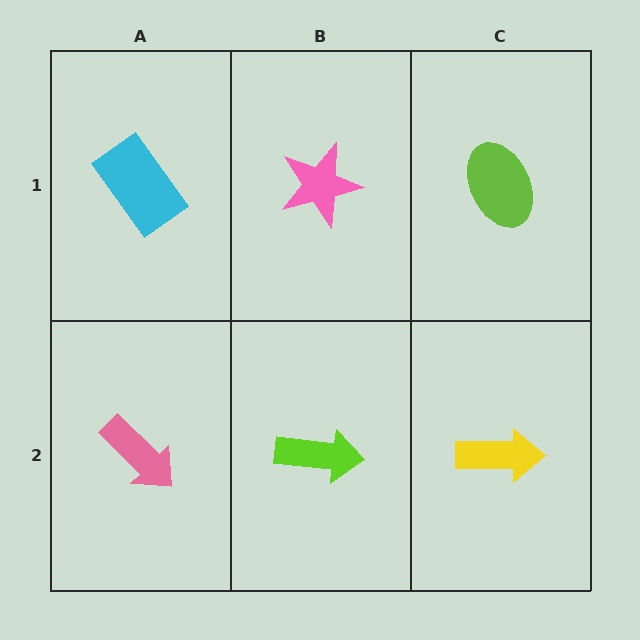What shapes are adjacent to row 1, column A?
A pink arrow (row 2, column A), a pink star (row 1, column B).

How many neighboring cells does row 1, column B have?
3.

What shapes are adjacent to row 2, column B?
A pink star (row 1, column B), a pink arrow (row 2, column A), a yellow arrow (row 2, column C).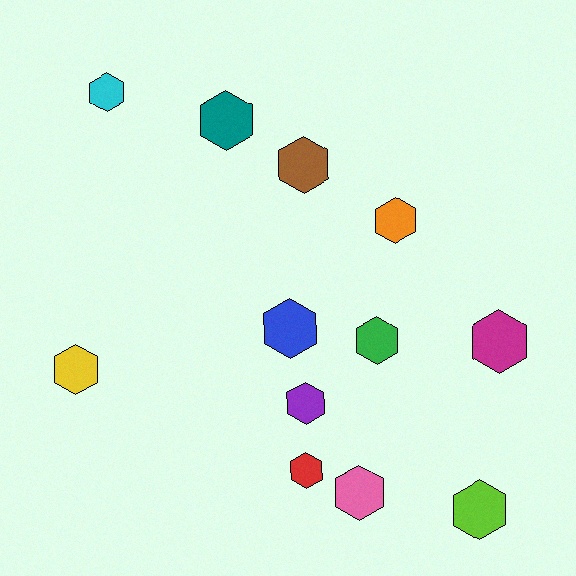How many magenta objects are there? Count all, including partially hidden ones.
There is 1 magenta object.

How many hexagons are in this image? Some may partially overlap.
There are 12 hexagons.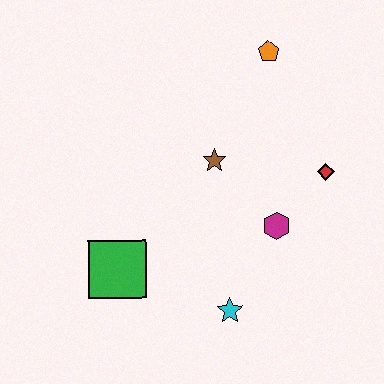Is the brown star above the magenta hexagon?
Yes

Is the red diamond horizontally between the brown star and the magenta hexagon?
No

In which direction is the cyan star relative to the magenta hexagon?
The cyan star is below the magenta hexagon.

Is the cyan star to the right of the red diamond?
No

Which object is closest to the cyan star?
The magenta hexagon is closest to the cyan star.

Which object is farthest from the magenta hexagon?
The orange pentagon is farthest from the magenta hexagon.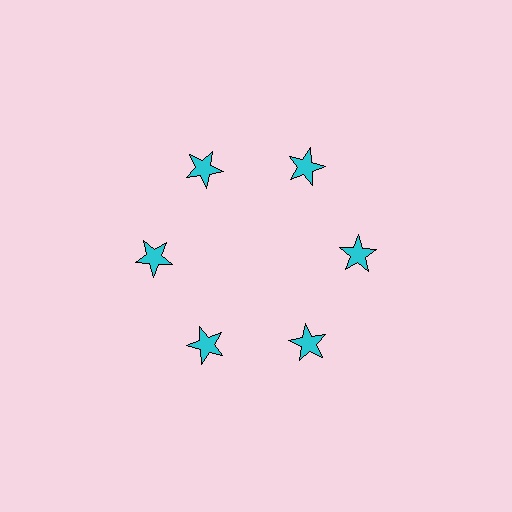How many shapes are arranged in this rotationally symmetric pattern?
There are 6 shapes, arranged in 6 groups of 1.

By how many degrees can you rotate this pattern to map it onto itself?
The pattern maps onto itself every 60 degrees of rotation.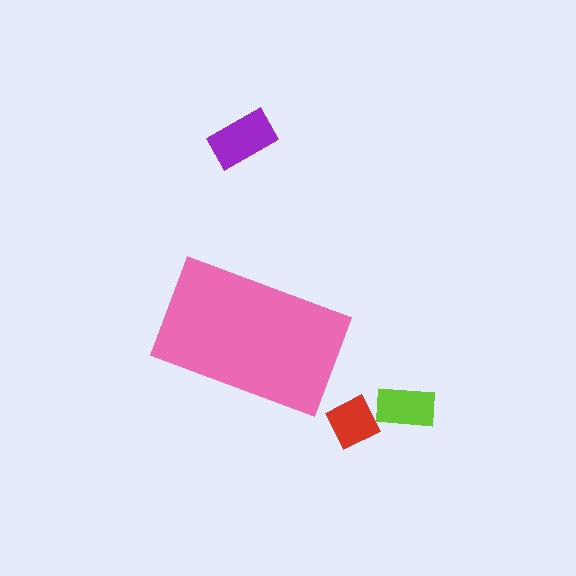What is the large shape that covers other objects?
A pink rectangle.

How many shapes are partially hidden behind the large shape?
0 shapes are partially hidden.